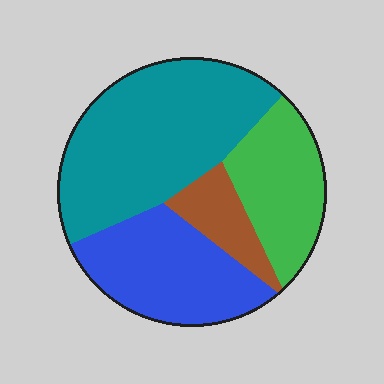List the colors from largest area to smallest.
From largest to smallest: teal, blue, green, brown.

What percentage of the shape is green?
Green takes up between a sixth and a third of the shape.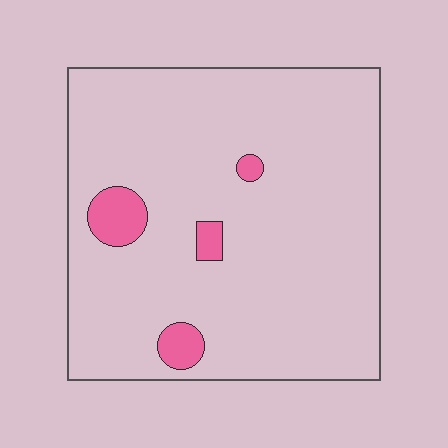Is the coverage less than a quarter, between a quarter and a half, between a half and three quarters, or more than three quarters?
Less than a quarter.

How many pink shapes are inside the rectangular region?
4.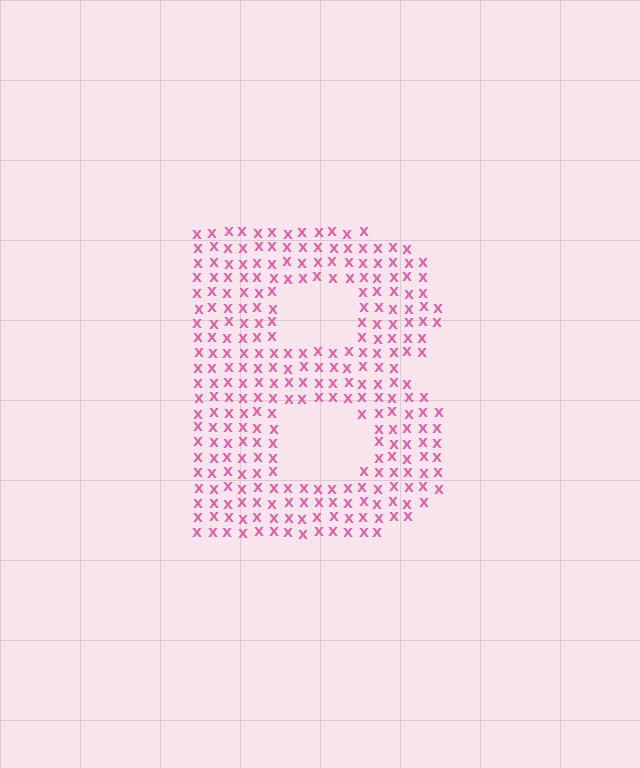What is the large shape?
The large shape is the letter B.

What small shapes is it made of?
It is made of small letter X's.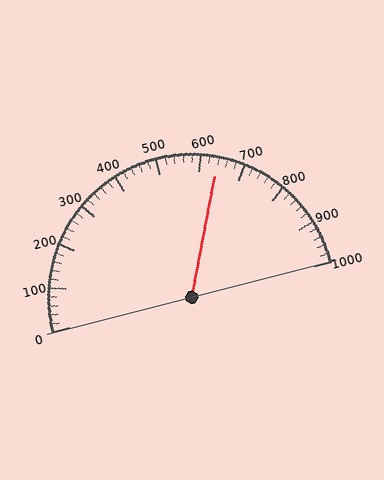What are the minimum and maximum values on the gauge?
The gauge ranges from 0 to 1000.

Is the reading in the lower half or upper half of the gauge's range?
The reading is in the upper half of the range (0 to 1000).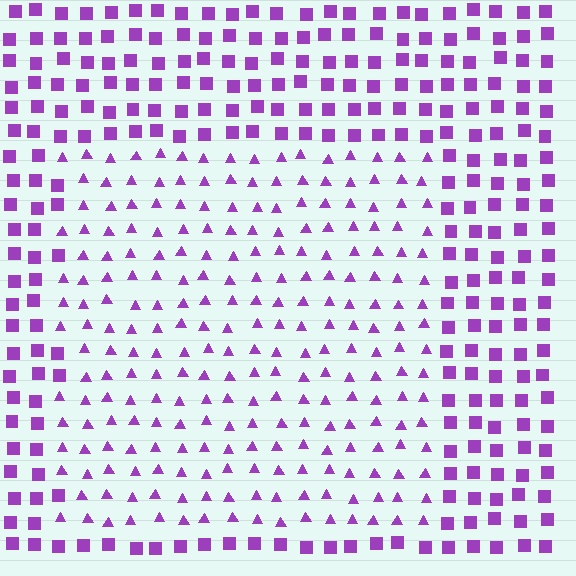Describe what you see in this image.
The image is filled with small purple elements arranged in a uniform grid. A rectangle-shaped region contains triangles, while the surrounding area contains squares. The boundary is defined purely by the change in element shape.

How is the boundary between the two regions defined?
The boundary is defined by a change in element shape: triangles inside vs. squares outside. All elements share the same color and spacing.